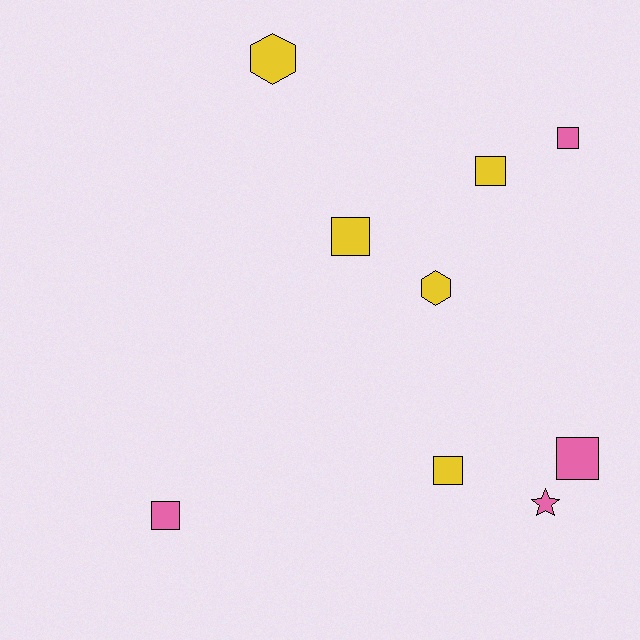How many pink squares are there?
There are 3 pink squares.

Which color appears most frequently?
Yellow, with 5 objects.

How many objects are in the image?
There are 9 objects.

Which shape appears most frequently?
Square, with 6 objects.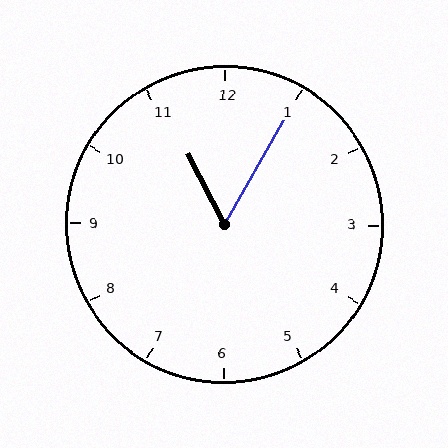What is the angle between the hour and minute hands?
Approximately 58 degrees.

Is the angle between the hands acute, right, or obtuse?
It is acute.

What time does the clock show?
11:05.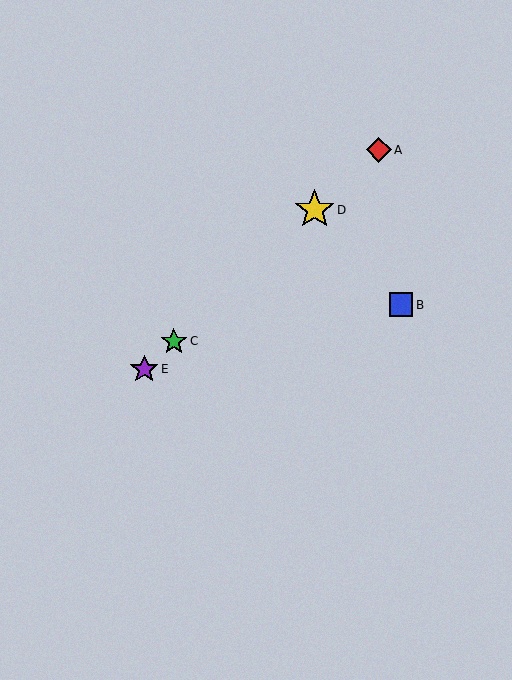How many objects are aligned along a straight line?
4 objects (A, C, D, E) are aligned along a straight line.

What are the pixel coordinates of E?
Object E is at (144, 369).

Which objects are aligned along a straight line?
Objects A, C, D, E are aligned along a straight line.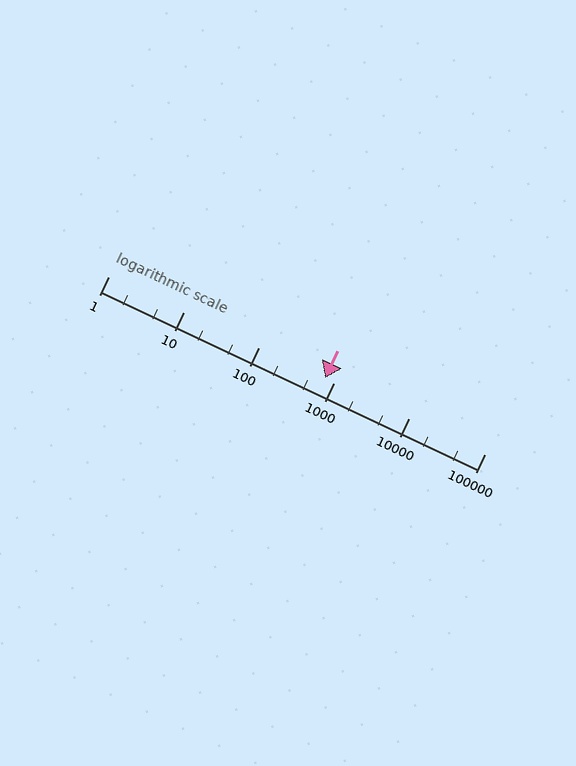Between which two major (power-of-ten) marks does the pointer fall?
The pointer is between 100 and 1000.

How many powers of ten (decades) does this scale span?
The scale spans 5 decades, from 1 to 100000.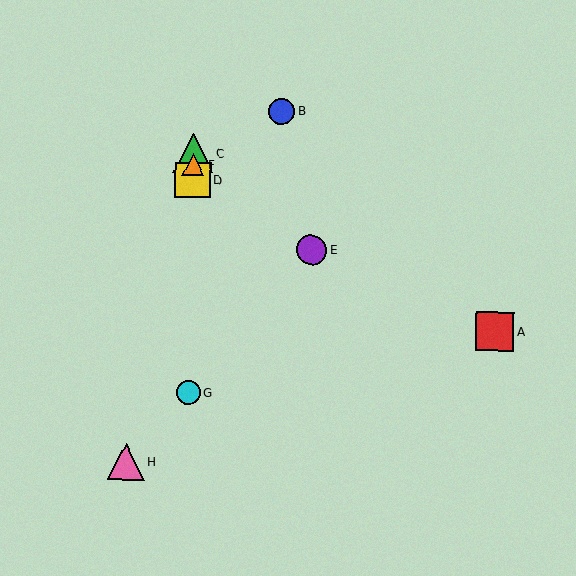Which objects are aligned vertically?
Objects C, D, F, G are aligned vertically.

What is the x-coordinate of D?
Object D is at x≈193.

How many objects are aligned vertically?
4 objects (C, D, F, G) are aligned vertically.